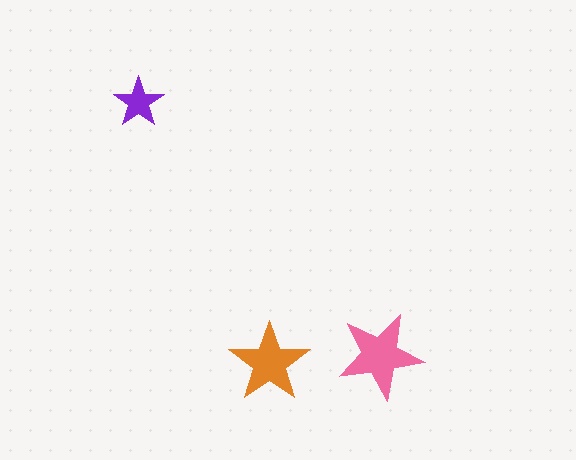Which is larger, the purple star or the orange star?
The orange one.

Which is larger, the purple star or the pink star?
The pink one.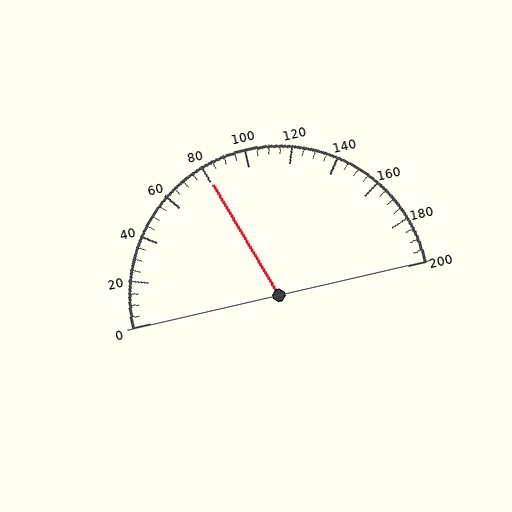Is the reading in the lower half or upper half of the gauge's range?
The reading is in the lower half of the range (0 to 200).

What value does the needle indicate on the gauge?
The needle indicates approximately 80.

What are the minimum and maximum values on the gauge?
The gauge ranges from 0 to 200.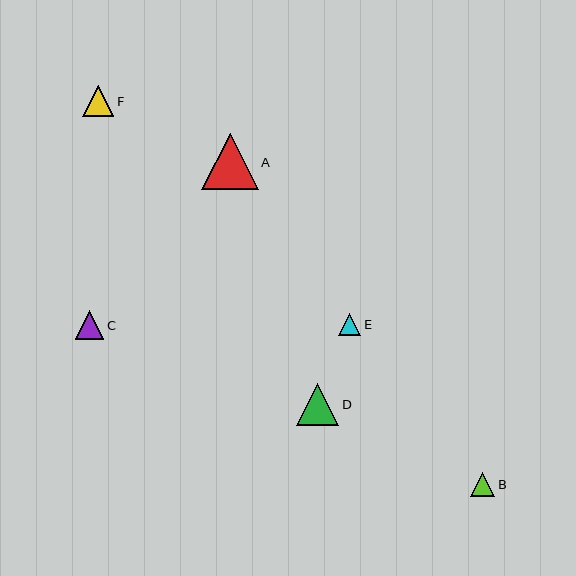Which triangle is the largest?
Triangle A is the largest with a size of approximately 56 pixels.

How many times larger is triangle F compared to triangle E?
Triangle F is approximately 1.4 times the size of triangle E.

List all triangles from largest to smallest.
From largest to smallest: A, D, F, C, B, E.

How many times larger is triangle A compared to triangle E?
Triangle A is approximately 2.6 times the size of triangle E.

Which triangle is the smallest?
Triangle E is the smallest with a size of approximately 22 pixels.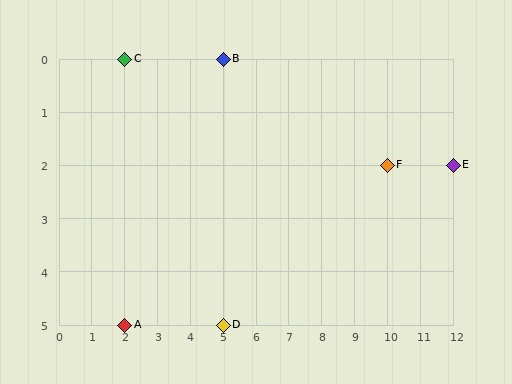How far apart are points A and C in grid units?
Points A and C are 5 rows apart.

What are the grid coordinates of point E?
Point E is at grid coordinates (12, 2).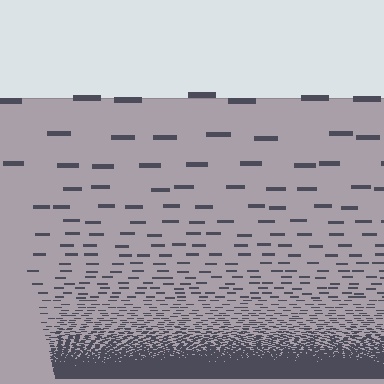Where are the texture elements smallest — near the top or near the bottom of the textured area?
Near the bottom.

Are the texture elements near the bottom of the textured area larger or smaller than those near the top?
Smaller. The gradient is inverted — elements near the bottom are smaller and denser.